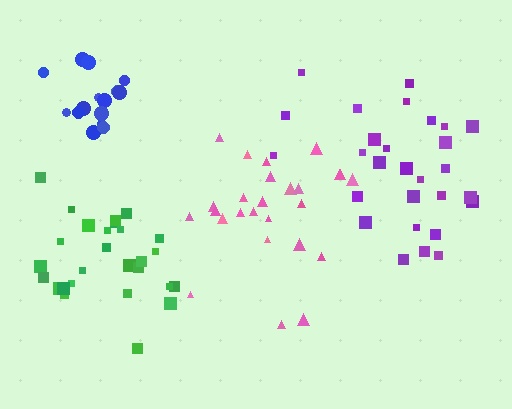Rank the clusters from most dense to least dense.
blue, green, pink, purple.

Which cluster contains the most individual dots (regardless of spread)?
Purple (28).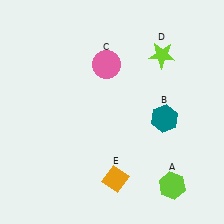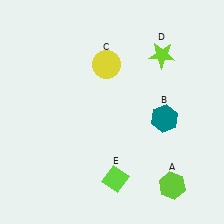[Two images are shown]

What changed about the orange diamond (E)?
In Image 1, E is orange. In Image 2, it changed to lime.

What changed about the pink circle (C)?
In Image 1, C is pink. In Image 2, it changed to yellow.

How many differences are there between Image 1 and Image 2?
There are 2 differences between the two images.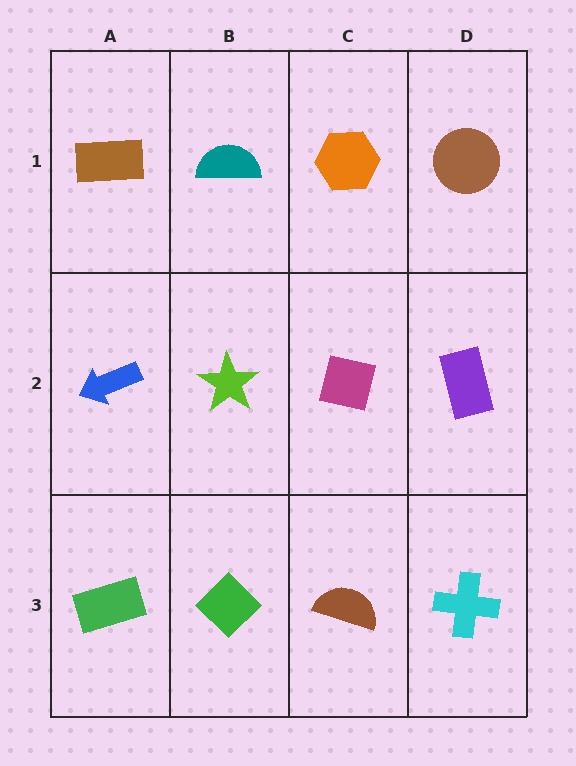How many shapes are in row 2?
4 shapes.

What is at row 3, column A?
A green rectangle.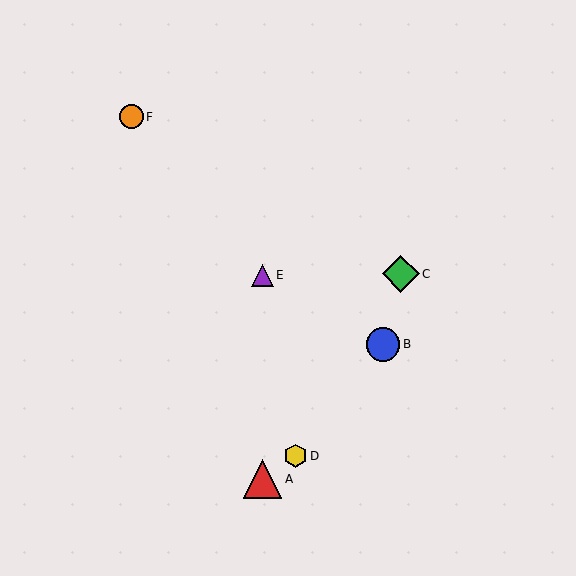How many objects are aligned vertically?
2 objects (A, E) are aligned vertically.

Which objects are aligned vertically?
Objects A, E are aligned vertically.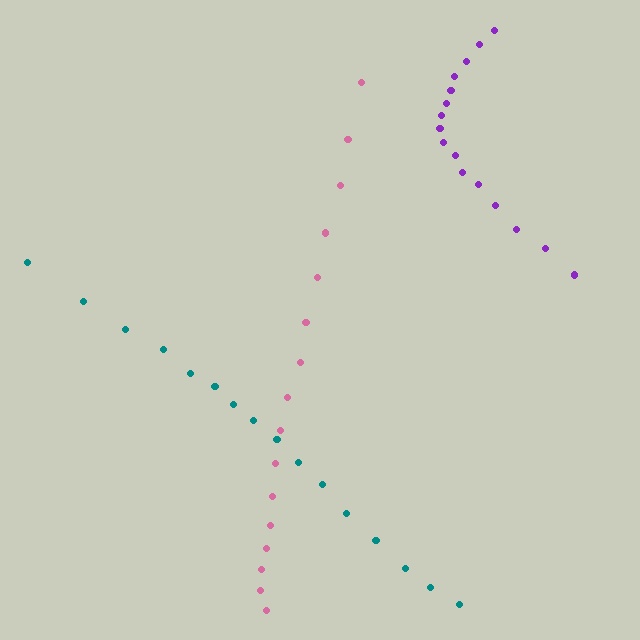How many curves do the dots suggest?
There are 3 distinct paths.